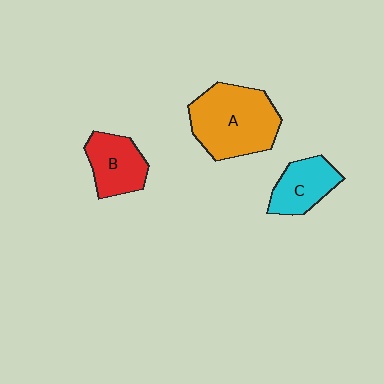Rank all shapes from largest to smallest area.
From largest to smallest: A (orange), B (red), C (cyan).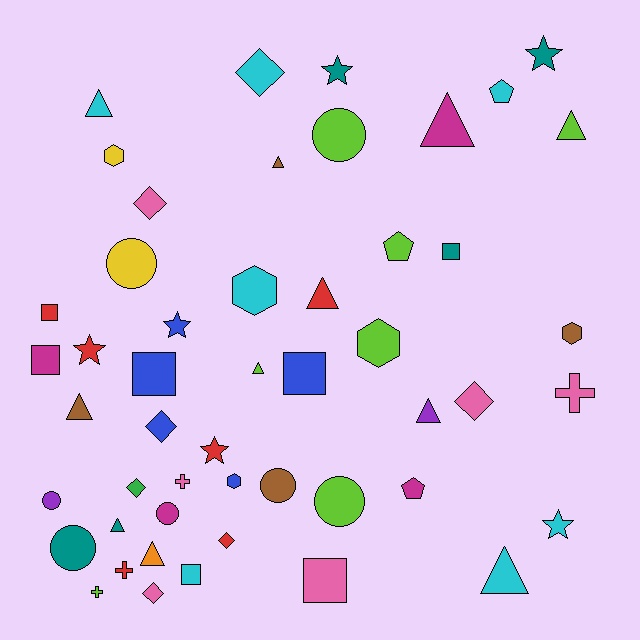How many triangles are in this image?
There are 11 triangles.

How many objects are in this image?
There are 50 objects.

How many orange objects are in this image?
There is 1 orange object.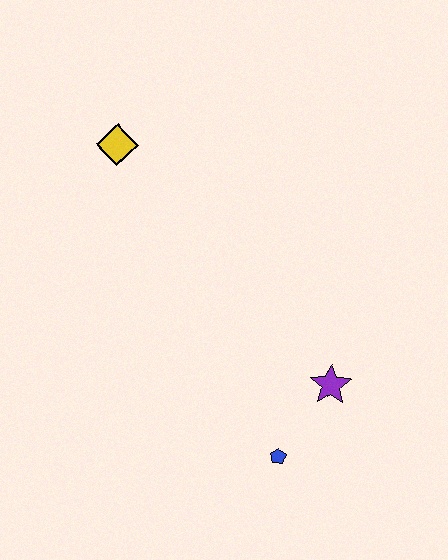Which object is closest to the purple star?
The blue pentagon is closest to the purple star.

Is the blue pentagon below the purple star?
Yes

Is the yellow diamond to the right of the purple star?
No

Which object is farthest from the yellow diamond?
The blue pentagon is farthest from the yellow diamond.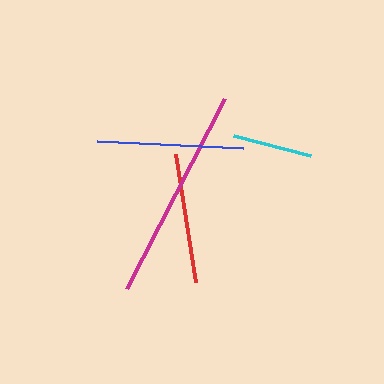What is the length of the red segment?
The red segment is approximately 130 pixels long.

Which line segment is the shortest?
The cyan line is the shortest at approximately 80 pixels.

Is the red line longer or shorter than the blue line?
The blue line is longer than the red line.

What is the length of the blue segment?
The blue segment is approximately 147 pixels long.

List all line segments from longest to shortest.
From longest to shortest: magenta, blue, red, cyan.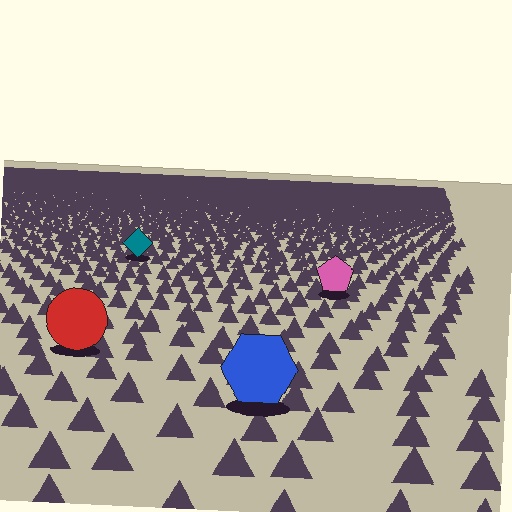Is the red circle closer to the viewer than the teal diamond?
Yes. The red circle is closer — you can tell from the texture gradient: the ground texture is coarser near it.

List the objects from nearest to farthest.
From nearest to farthest: the blue hexagon, the red circle, the pink pentagon, the teal diamond.